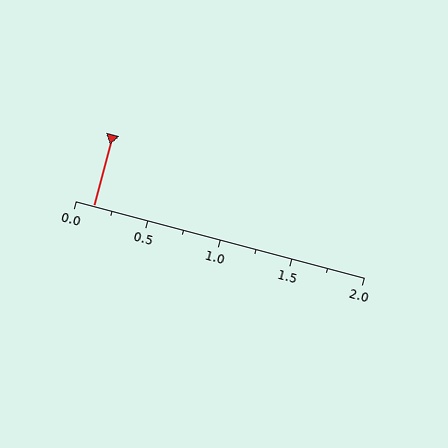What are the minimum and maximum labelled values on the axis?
The axis runs from 0.0 to 2.0.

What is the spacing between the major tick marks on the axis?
The major ticks are spaced 0.5 apart.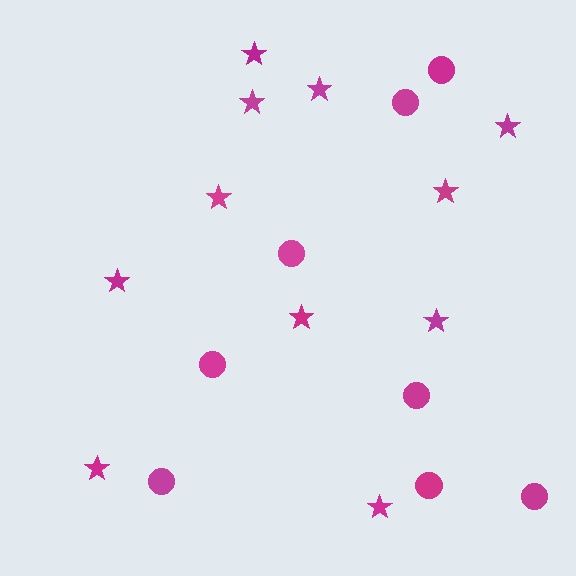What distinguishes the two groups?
There are 2 groups: one group of stars (11) and one group of circles (8).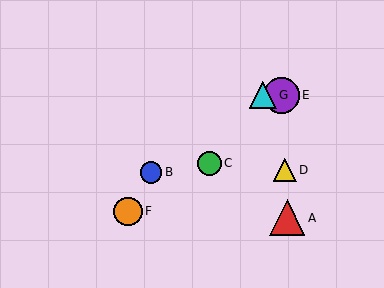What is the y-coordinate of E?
Object E is at y≈95.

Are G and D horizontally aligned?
No, G is at y≈95 and D is at y≈170.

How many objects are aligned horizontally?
2 objects (E, G) are aligned horizontally.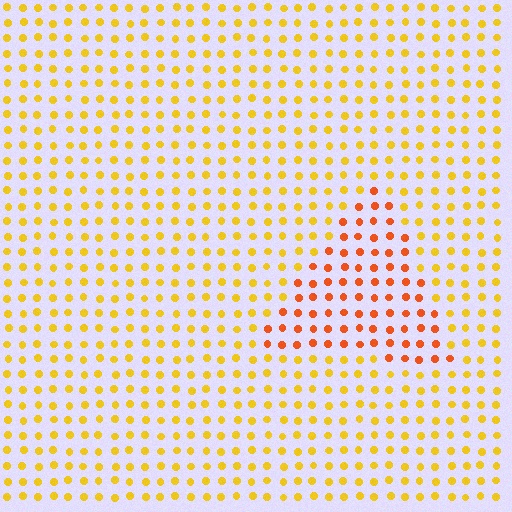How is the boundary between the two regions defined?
The boundary is defined purely by a slight shift in hue (about 33 degrees). Spacing, size, and orientation are identical on both sides.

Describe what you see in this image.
The image is filled with small yellow elements in a uniform arrangement. A triangle-shaped region is visible where the elements are tinted to a slightly different hue, forming a subtle color boundary.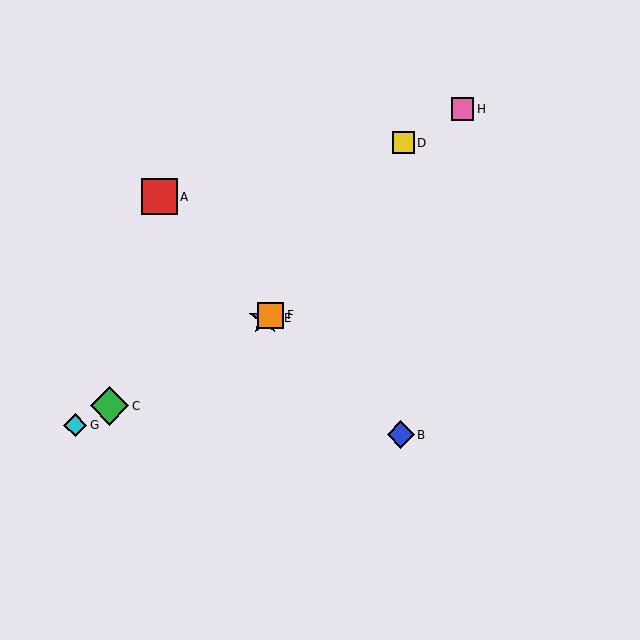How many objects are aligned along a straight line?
4 objects (C, E, F, G) are aligned along a straight line.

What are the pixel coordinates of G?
Object G is at (75, 425).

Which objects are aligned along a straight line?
Objects C, E, F, G are aligned along a straight line.